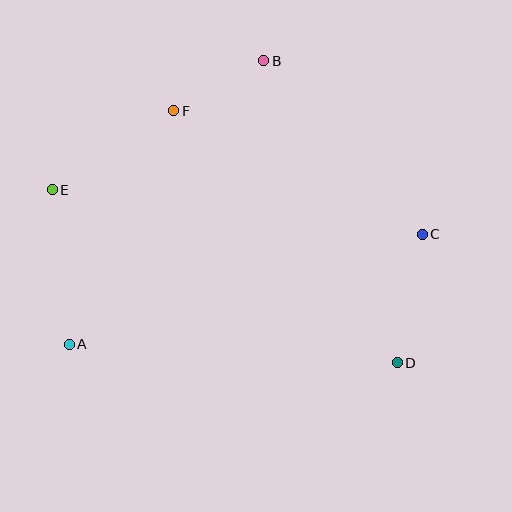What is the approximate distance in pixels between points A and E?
The distance between A and E is approximately 156 pixels.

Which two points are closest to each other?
Points B and F are closest to each other.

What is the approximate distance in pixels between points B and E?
The distance between B and E is approximately 248 pixels.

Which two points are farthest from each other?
Points D and E are farthest from each other.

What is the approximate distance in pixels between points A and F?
The distance between A and F is approximately 256 pixels.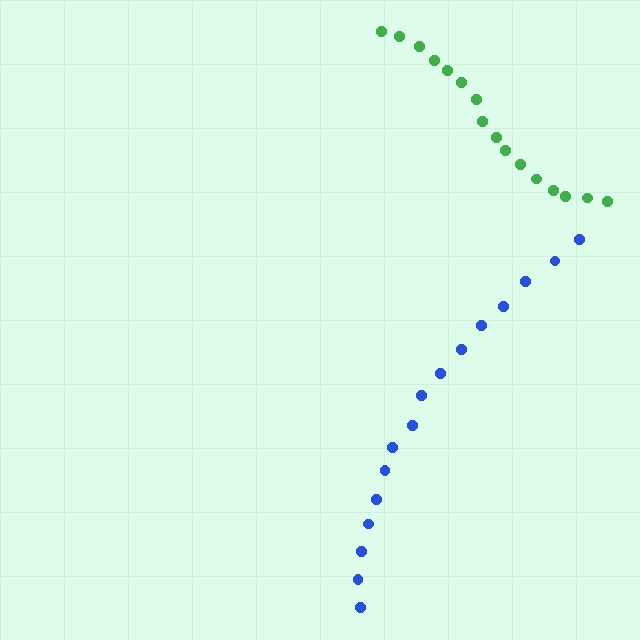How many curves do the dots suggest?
There are 2 distinct paths.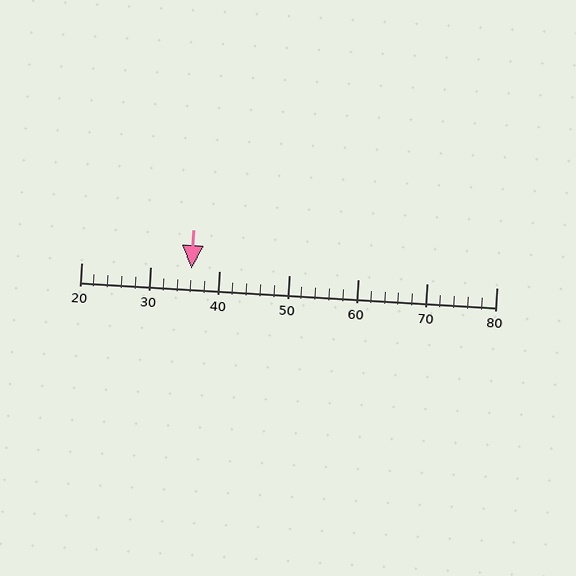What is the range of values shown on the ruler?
The ruler shows values from 20 to 80.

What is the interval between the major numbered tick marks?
The major tick marks are spaced 10 units apart.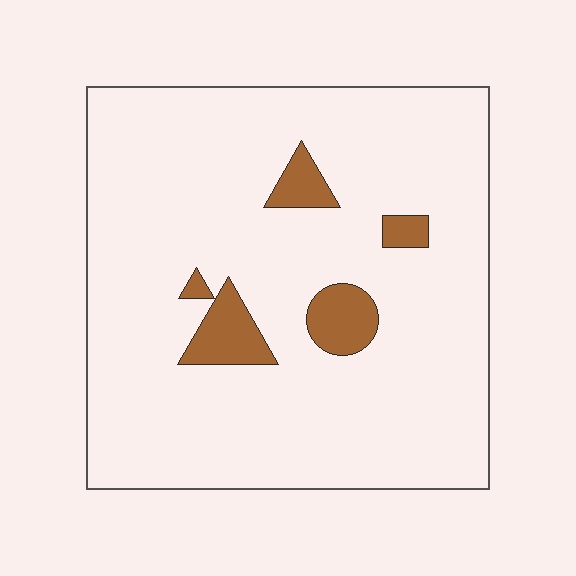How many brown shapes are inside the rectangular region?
5.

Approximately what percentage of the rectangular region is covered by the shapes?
Approximately 10%.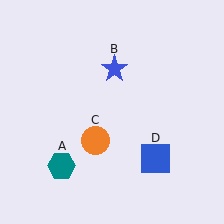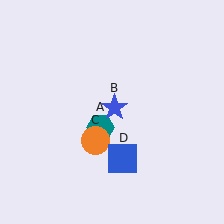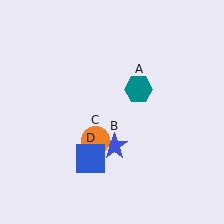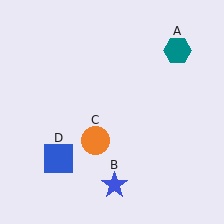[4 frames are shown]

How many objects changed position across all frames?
3 objects changed position: teal hexagon (object A), blue star (object B), blue square (object D).